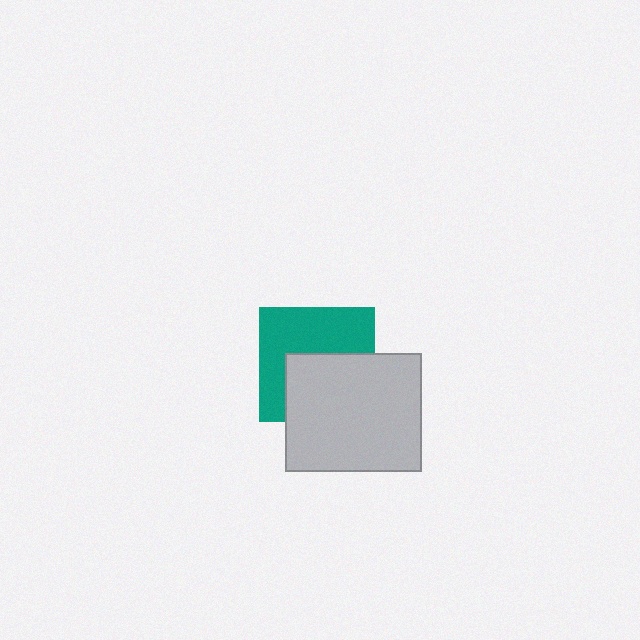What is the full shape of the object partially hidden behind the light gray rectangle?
The partially hidden object is a teal square.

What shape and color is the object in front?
The object in front is a light gray rectangle.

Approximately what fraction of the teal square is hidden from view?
Roughly 46% of the teal square is hidden behind the light gray rectangle.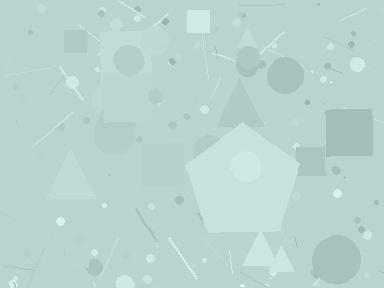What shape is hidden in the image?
A pentagon is hidden in the image.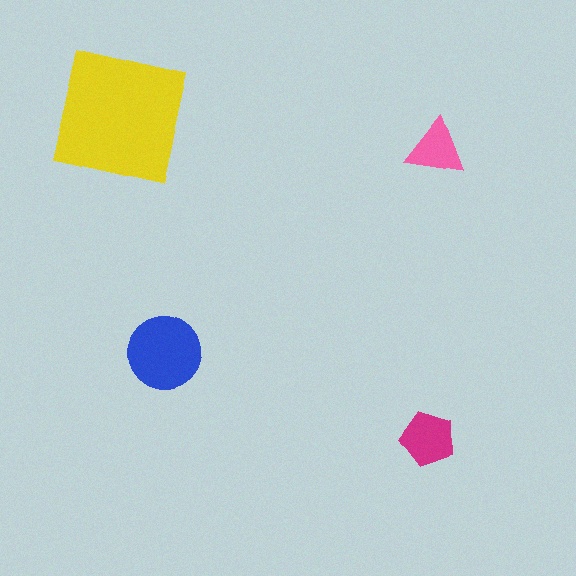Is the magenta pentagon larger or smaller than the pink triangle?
Larger.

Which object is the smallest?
The pink triangle.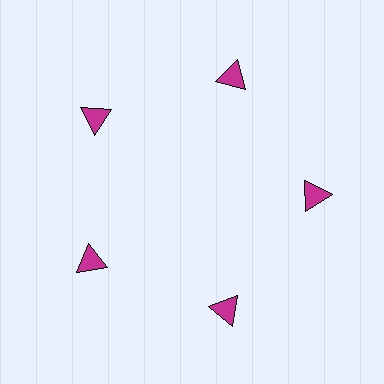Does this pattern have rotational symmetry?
Yes, this pattern has 5-fold rotational symmetry. It looks the same after rotating 72 degrees around the center.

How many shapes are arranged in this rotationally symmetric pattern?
There are 5 shapes, arranged in 5 groups of 1.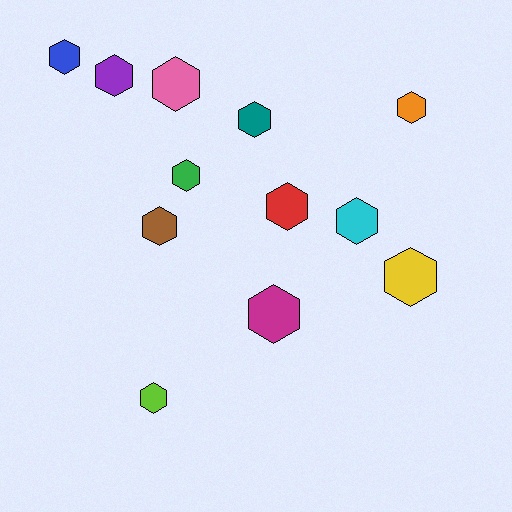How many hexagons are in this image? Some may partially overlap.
There are 12 hexagons.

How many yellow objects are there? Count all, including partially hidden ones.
There is 1 yellow object.